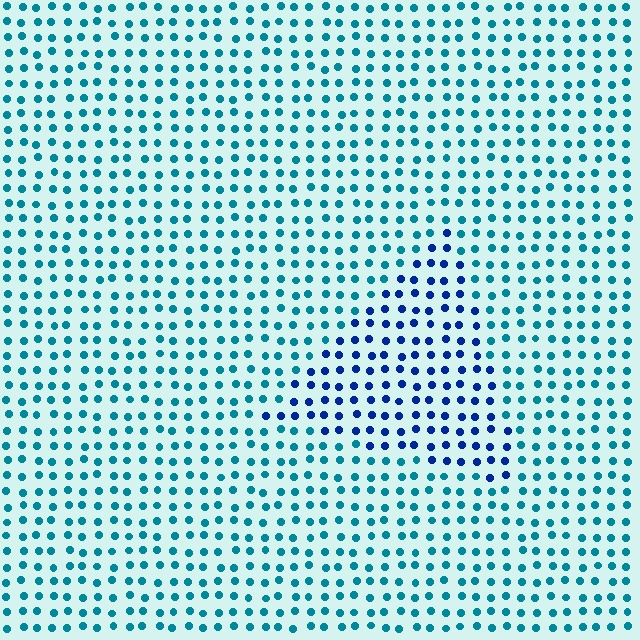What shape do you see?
I see a triangle.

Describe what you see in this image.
The image is filled with small teal elements in a uniform arrangement. A triangle-shaped region is visible where the elements are tinted to a slightly different hue, forming a subtle color boundary.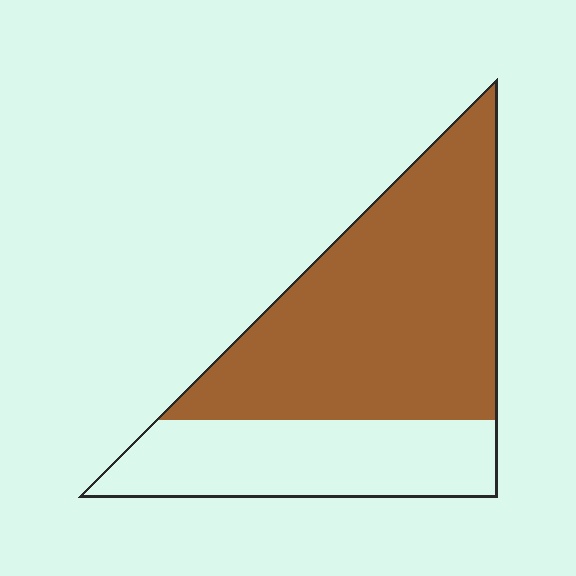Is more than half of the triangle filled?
Yes.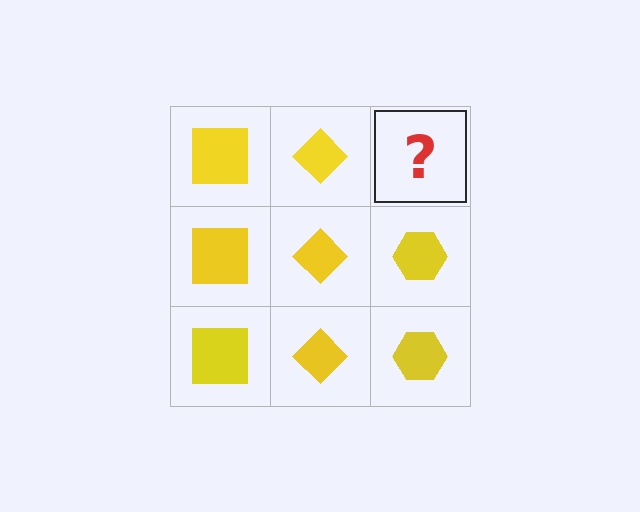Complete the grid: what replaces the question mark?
The question mark should be replaced with a yellow hexagon.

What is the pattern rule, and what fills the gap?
The rule is that each column has a consistent shape. The gap should be filled with a yellow hexagon.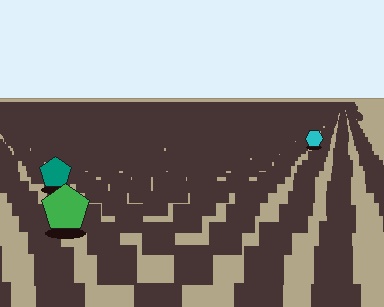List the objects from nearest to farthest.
From nearest to farthest: the green pentagon, the teal pentagon, the cyan hexagon.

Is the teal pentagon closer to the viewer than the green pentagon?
No. The green pentagon is closer — you can tell from the texture gradient: the ground texture is coarser near it.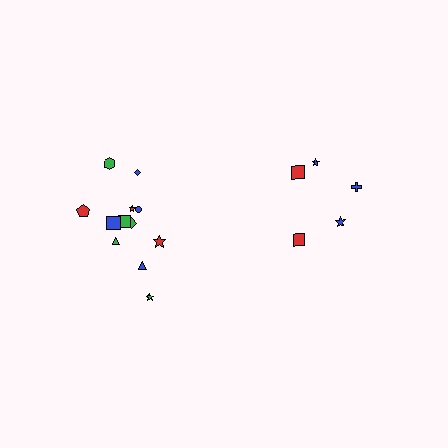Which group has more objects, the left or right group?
The left group.